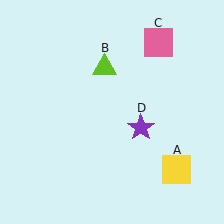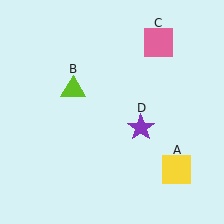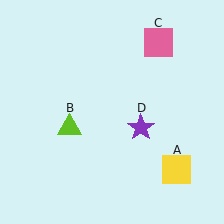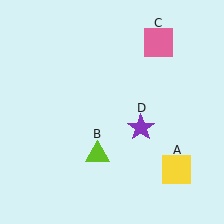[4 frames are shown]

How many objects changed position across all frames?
1 object changed position: lime triangle (object B).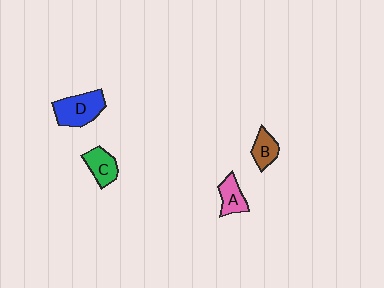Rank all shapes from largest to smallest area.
From largest to smallest: D (blue), C (green), A (pink), B (brown).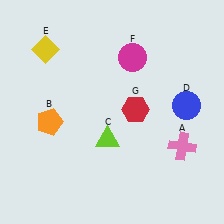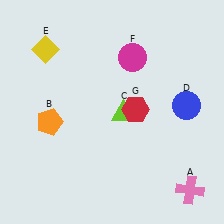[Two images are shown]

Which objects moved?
The objects that moved are: the pink cross (A), the lime triangle (C).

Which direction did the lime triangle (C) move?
The lime triangle (C) moved up.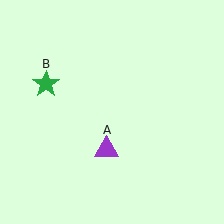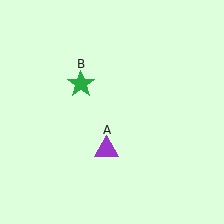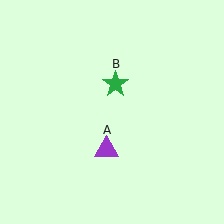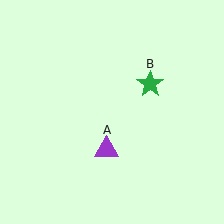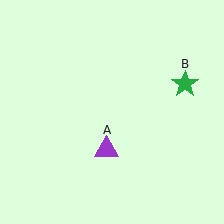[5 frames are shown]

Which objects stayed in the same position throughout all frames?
Purple triangle (object A) remained stationary.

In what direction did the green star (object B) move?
The green star (object B) moved right.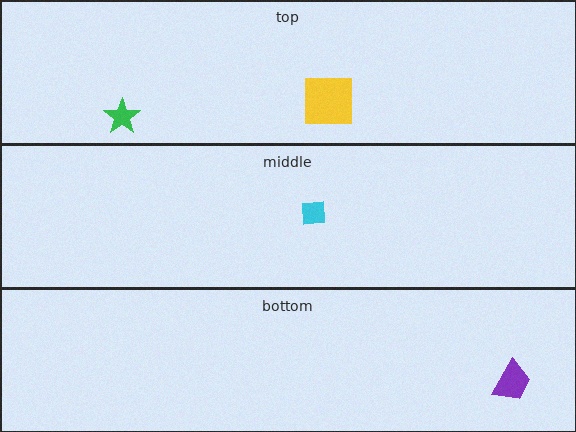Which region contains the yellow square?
The top region.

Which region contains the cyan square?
The middle region.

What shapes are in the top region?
The yellow square, the green star.